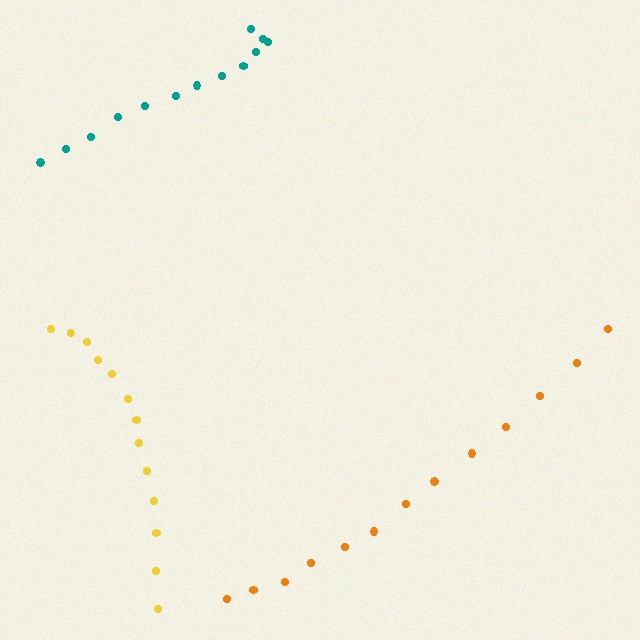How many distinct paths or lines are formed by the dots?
There are 3 distinct paths.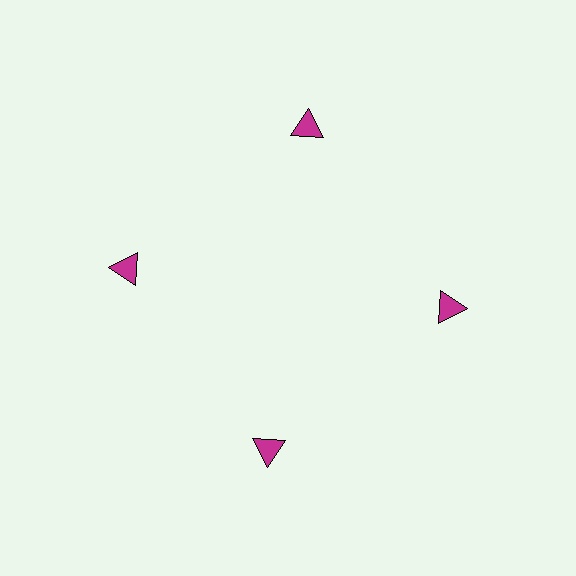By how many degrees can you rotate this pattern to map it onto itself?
The pattern maps onto itself every 90 degrees of rotation.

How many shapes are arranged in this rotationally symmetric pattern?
There are 4 shapes, arranged in 4 groups of 1.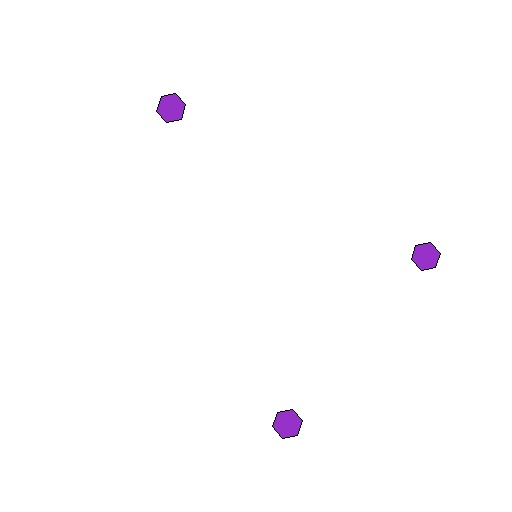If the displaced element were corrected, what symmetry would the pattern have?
It would have 3-fold rotational symmetry — the pattern would map onto itself every 120 degrees.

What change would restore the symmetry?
The symmetry would be restored by rotating it back into even spacing with its neighbors so that all 3 hexagons sit at equal angles and equal distance from the center.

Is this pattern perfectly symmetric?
No. The 3 purple hexagons are arranged in a ring, but one element near the 7 o'clock position is rotated out of alignment along the ring, breaking the 3-fold rotational symmetry.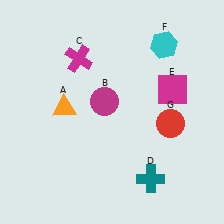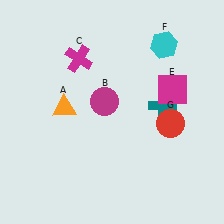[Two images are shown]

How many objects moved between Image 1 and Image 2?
1 object moved between the two images.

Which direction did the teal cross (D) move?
The teal cross (D) moved up.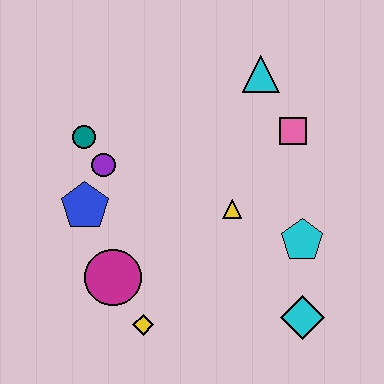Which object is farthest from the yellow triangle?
The teal circle is farthest from the yellow triangle.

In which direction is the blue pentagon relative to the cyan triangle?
The blue pentagon is to the left of the cyan triangle.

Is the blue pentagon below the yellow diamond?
No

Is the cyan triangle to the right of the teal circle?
Yes